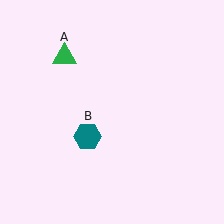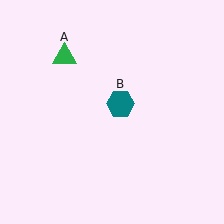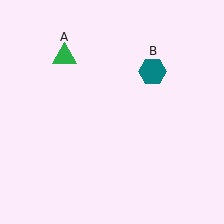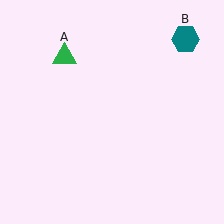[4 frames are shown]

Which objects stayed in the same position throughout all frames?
Green triangle (object A) remained stationary.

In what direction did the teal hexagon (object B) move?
The teal hexagon (object B) moved up and to the right.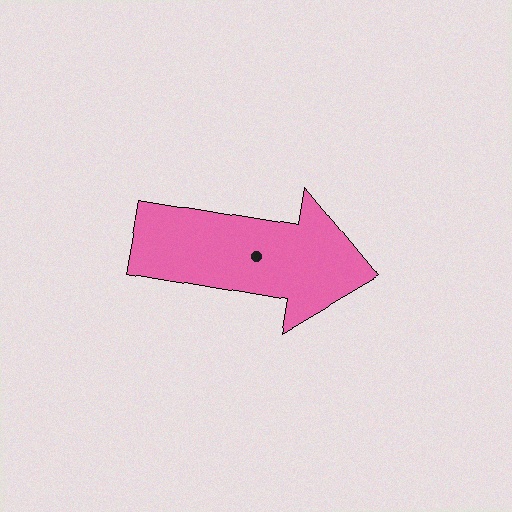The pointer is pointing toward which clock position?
Roughly 3 o'clock.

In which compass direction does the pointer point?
East.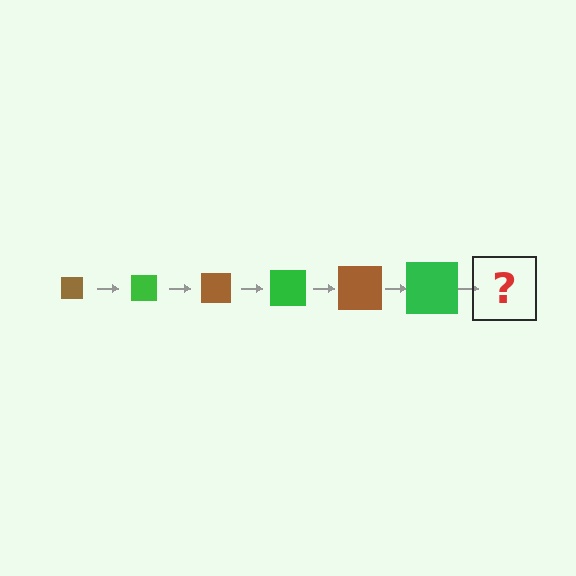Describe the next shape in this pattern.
It should be a brown square, larger than the previous one.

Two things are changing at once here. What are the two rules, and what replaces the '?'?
The two rules are that the square grows larger each step and the color cycles through brown and green. The '?' should be a brown square, larger than the previous one.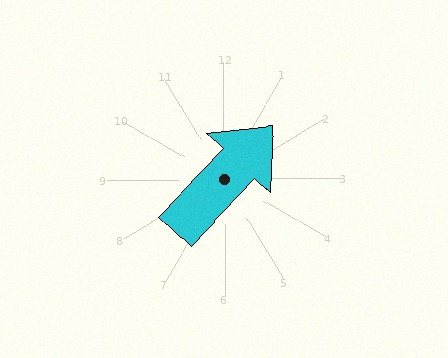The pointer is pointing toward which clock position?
Roughly 1 o'clock.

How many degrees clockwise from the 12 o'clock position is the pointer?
Approximately 44 degrees.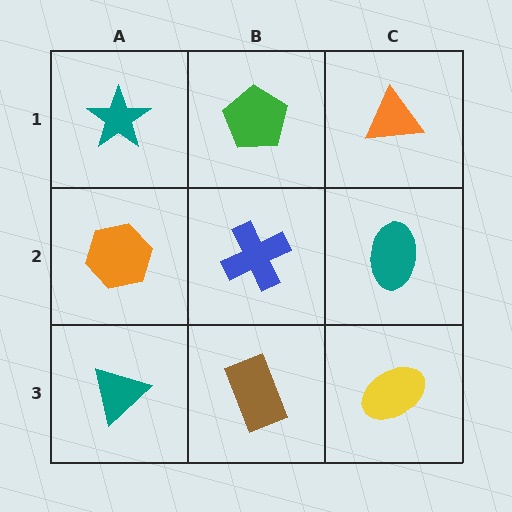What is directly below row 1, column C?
A teal ellipse.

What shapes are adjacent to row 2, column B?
A green pentagon (row 1, column B), a brown rectangle (row 3, column B), an orange hexagon (row 2, column A), a teal ellipse (row 2, column C).